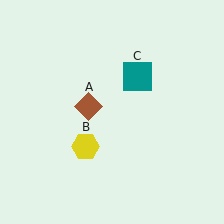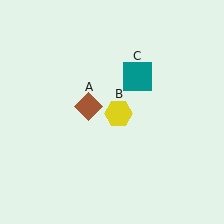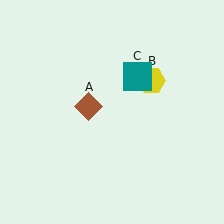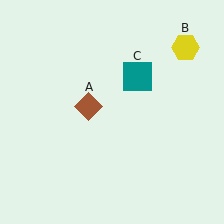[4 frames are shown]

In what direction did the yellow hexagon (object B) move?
The yellow hexagon (object B) moved up and to the right.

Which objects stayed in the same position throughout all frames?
Brown diamond (object A) and teal square (object C) remained stationary.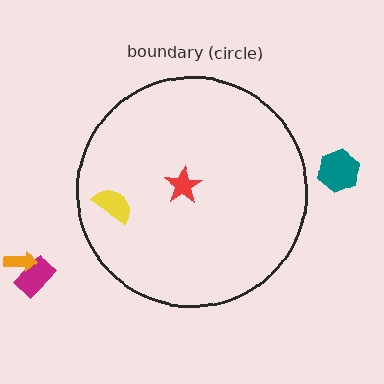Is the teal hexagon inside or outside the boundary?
Outside.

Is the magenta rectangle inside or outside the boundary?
Outside.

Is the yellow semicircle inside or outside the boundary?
Inside.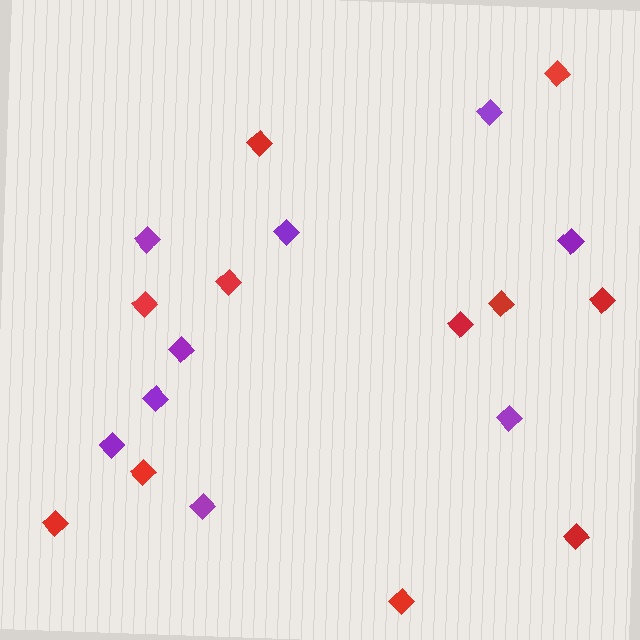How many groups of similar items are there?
There are 2 groups: one group of red diamonds (11) and one group of purple diamonds (9).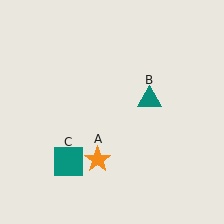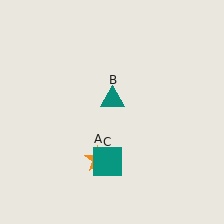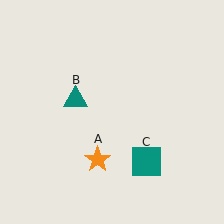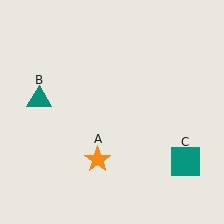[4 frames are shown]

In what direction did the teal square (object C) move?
The teal square (object C) moved right.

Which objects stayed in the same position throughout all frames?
Orange star (object A) remained stationary.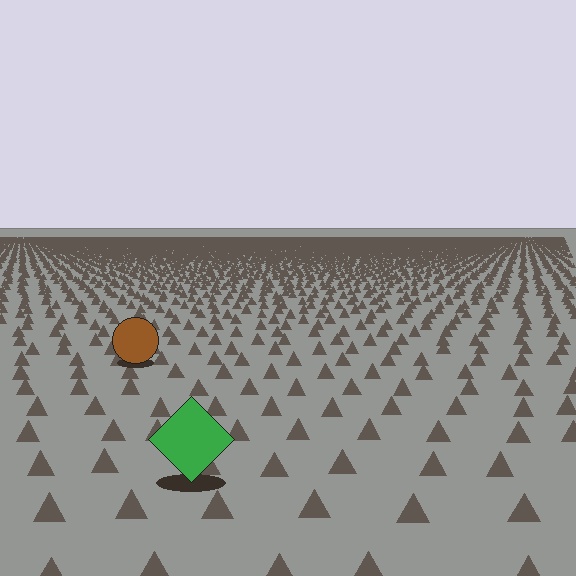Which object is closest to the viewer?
The green diamond is closest. The texture marks near it are larger and more spread out.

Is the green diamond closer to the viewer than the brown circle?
Yes. The green diamond is closer — you can tell from the texture gradient: the ground texture is coarser near it.